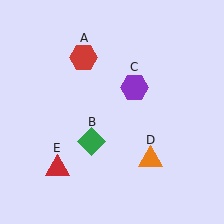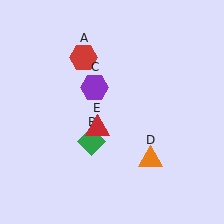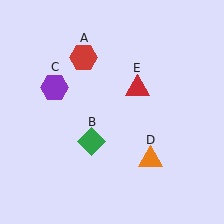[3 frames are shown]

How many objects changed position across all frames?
2 objects changed position: purple hexagon (object C), red triangle (object E).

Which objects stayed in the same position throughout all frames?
Red hexagon (object A) and green diamond (object B) and orange triangle (object D) remained stationary.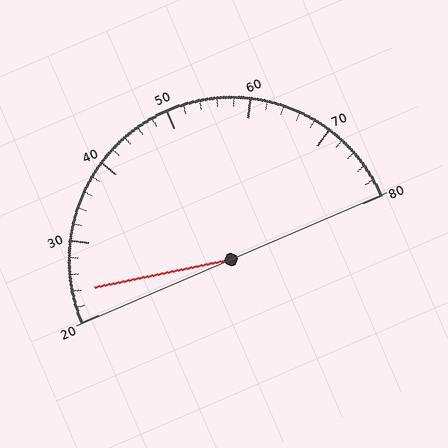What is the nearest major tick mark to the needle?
The nearest major tick mark is 20.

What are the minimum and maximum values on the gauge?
The gauge ranges from 20 to 80.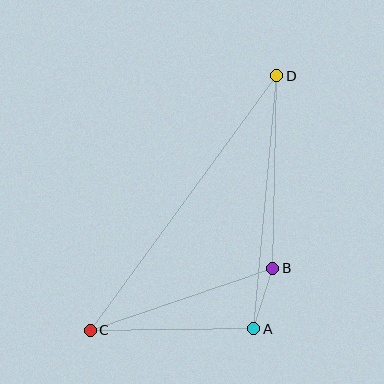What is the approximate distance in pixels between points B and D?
The distance between B and D is approximately 193 pixels.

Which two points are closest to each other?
Points A and B are closest to each other.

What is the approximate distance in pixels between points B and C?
The distance between B and C is approximately 193 pixels.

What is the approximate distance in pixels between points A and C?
The distance between A and C is approximately 164 pixels.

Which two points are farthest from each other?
Points C and D are farthest from each other.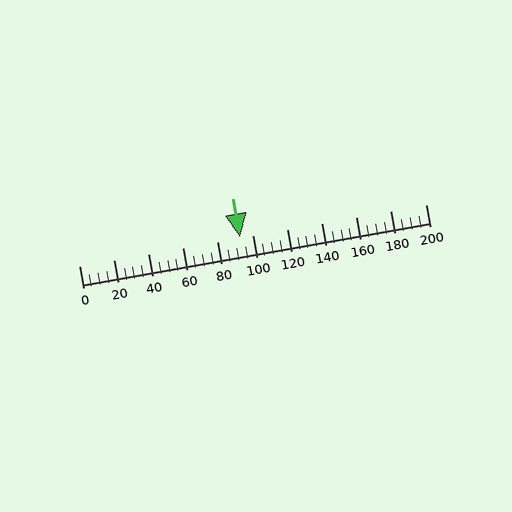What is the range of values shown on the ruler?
The ruler shows values from 0 to 200.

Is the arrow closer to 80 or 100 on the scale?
The arrow is closer to 100.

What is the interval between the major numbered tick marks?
The major tick marks are spaced 20 units apart.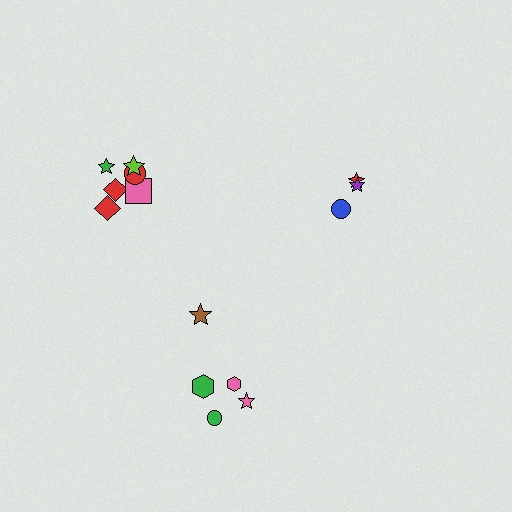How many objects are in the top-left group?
There are 6 objects.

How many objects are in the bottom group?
There are 5 objects.